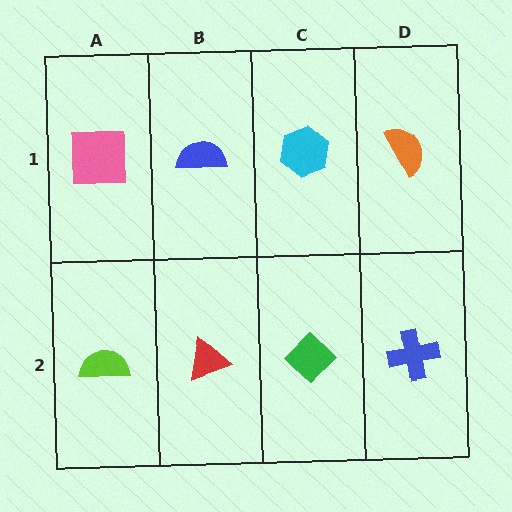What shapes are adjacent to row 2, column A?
A pink square (row 1, column A), a red triangle (row 2, column B).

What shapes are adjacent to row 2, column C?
A cyan hexagon (row 1, column C), a red triangle (row 2, column B), a blue cross (row 2, column D).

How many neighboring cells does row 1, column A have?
2.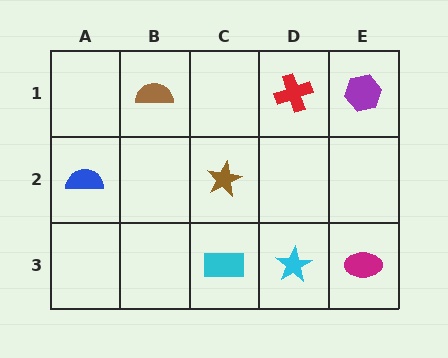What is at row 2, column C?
A brown star.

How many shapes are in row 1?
3 shapes.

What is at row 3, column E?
A magenta ellipse.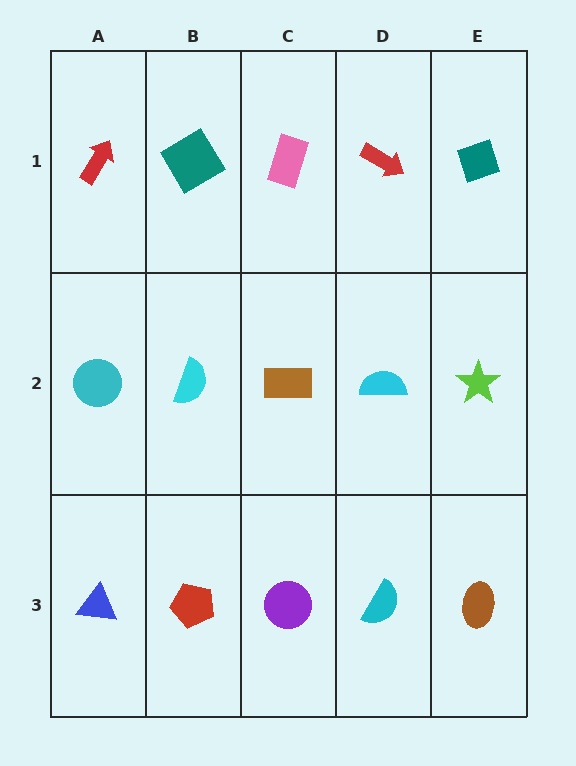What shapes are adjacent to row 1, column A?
A cyan circle (row 2, column A), a teal diamond (row 1, column B).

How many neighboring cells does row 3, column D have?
3.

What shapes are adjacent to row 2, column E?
A teal diamond (row 1, column E), a brown ellipse (row 3, column E), a cyan semicircle (row 2, column D).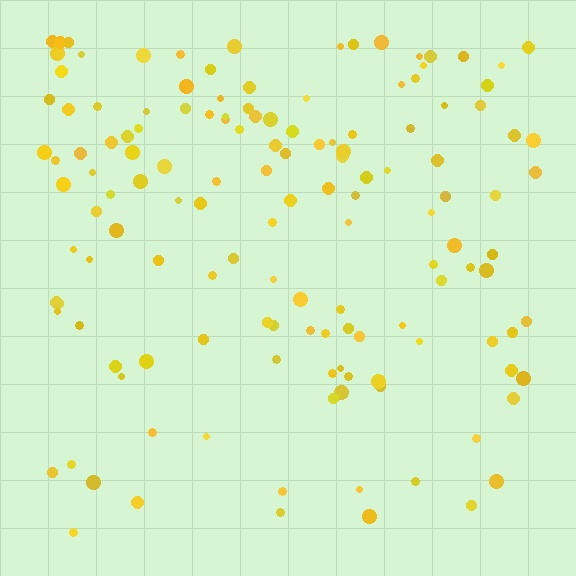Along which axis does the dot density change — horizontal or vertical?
Vertical.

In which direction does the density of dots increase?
From bottom to top, with the top side densest.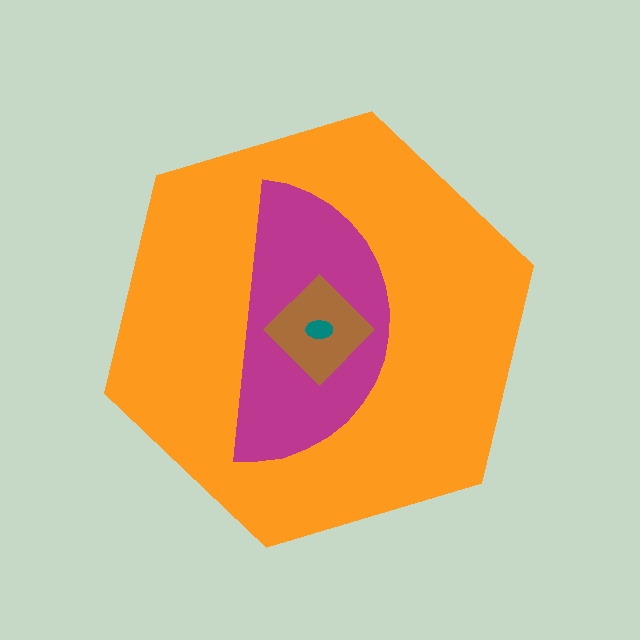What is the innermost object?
The teal ellipse.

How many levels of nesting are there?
4.